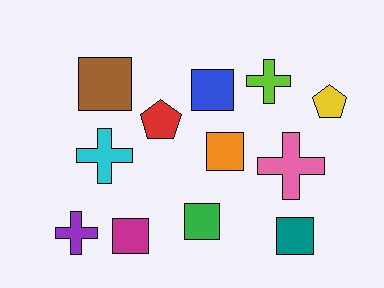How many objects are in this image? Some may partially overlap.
There are 12 objects.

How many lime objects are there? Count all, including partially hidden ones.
There is 1 lime object.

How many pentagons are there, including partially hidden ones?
There are 2 pentagons.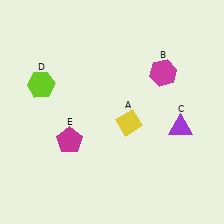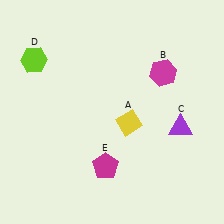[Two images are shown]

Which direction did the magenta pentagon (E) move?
The magenta pentagon (E) moved right.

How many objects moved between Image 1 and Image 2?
2 objects moved between the two images.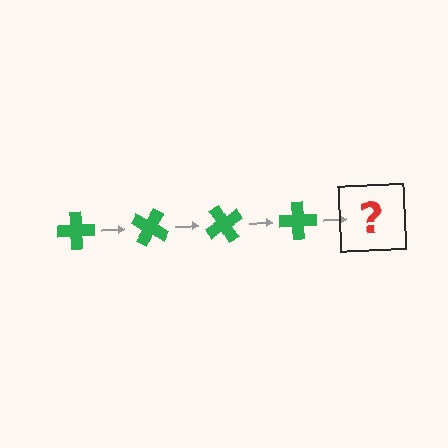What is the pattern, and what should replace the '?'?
The pattern is that the cross rotates 30 degrees each step. The '?' should be a green cross rotated 120 degrees.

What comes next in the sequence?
The next element should be a green cross rotated 120 degrees.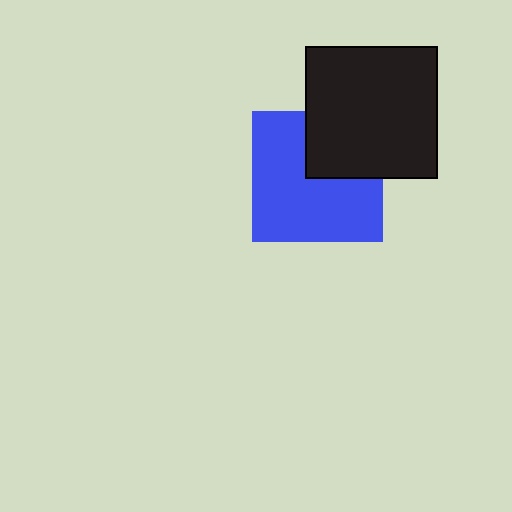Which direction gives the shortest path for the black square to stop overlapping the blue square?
Moving toward the upper-right gives the shortest separation.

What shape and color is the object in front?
The object in front is a black square.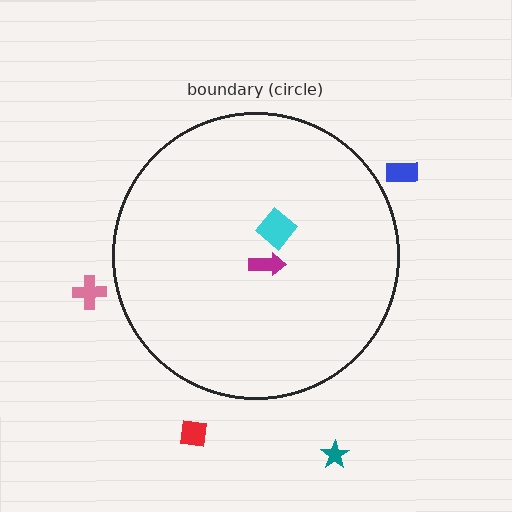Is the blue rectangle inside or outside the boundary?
Outside.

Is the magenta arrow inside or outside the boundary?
Inside.